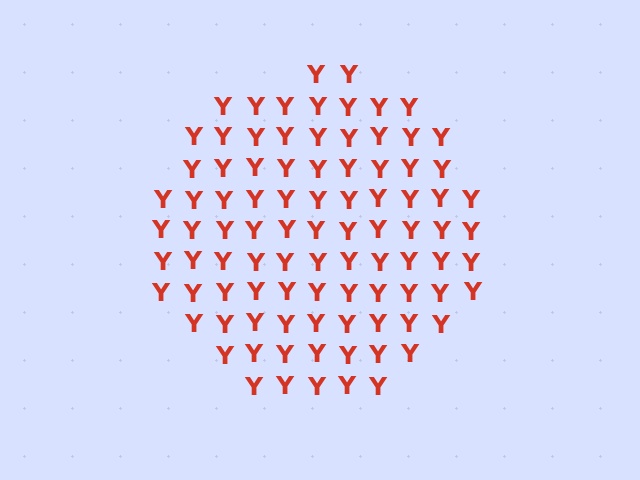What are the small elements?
The small elements are letter Y's.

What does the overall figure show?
The overall figure shows a circle.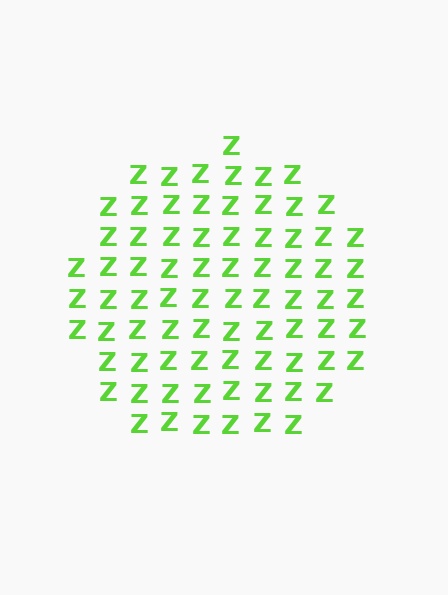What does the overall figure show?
The overall figure shows a circle.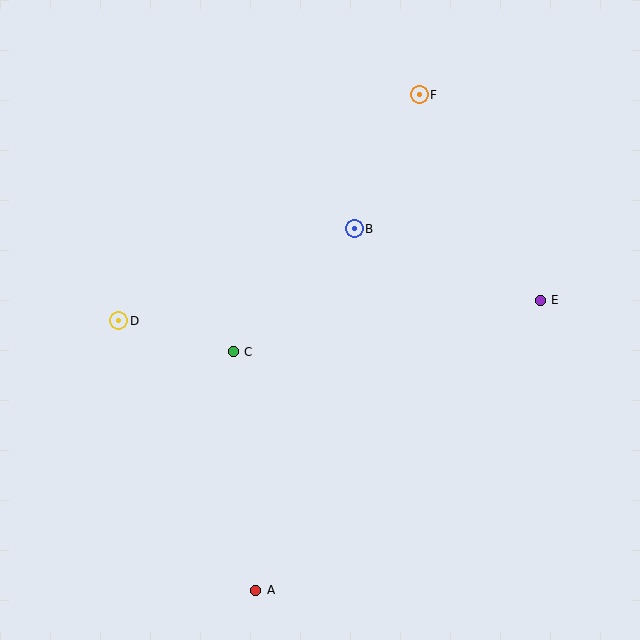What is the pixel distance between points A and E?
The distance between A and E is 406 pixels.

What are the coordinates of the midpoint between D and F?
The midpoint between D and F is at (269, 208).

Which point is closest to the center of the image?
Point C at (233, 352) is closest to the center.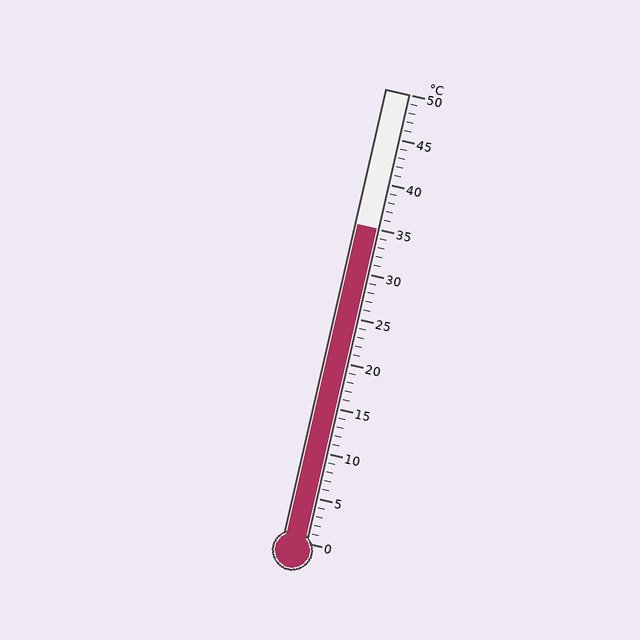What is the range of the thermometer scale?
The thermometer scale ranges from 0°C to 50°C.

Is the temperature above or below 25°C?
The temperature is above 25°C.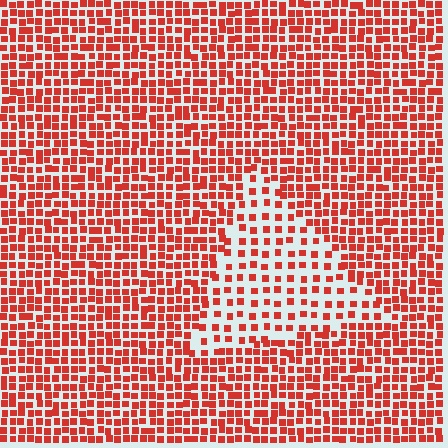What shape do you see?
I see a triangle.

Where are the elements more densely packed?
The elements are more densely packed outside the triangle boundary.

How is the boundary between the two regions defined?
The boundary is defined by a change in element density (approximately 2.0x ratio). All elements are the same color, size, and shape.